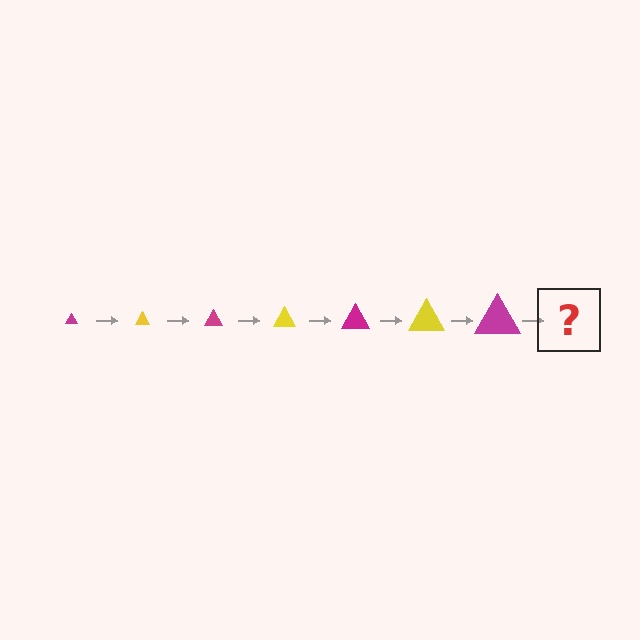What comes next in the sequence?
The next element should be a yellow triangle, larger than the previous one.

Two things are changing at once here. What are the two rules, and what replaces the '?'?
The two rules are that the triangle grows larger each step and the color cycles through magenta and yellow. The '?' should be a yellow triangle, larger than the previous one.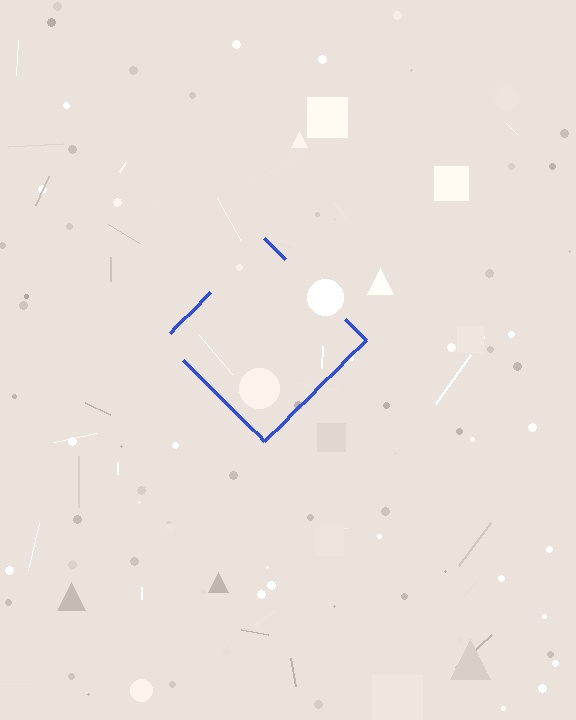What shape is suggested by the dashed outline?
The dashed outline suggests a diamond.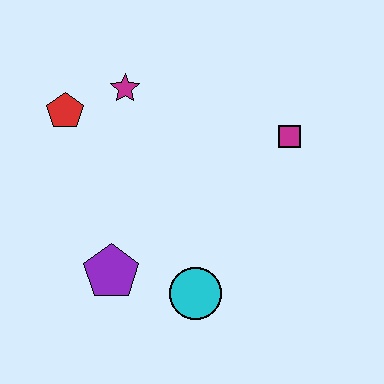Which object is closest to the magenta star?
The red pentagon is closest to the magenta star.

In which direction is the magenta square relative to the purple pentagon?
The magenta square is to the right of the purple pentagon.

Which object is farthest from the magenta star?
The cyan circle is farthest from the magenta star.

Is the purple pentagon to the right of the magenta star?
No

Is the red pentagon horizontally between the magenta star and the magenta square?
No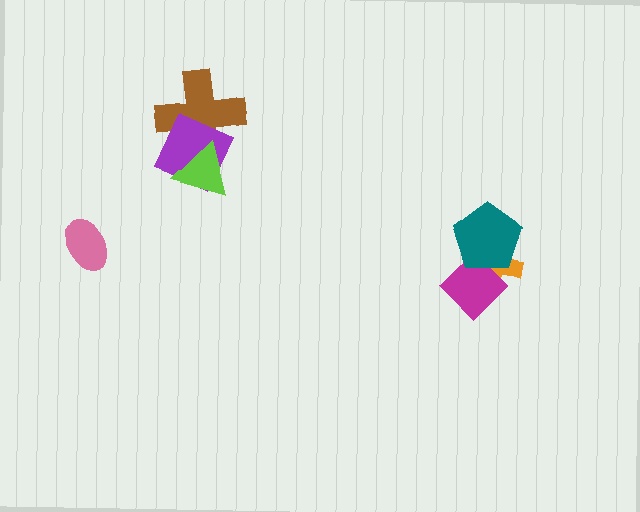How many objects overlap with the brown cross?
2 objects overlap with the brown cross.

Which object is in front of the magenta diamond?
The teal pentagon is in front of the magenta diamond.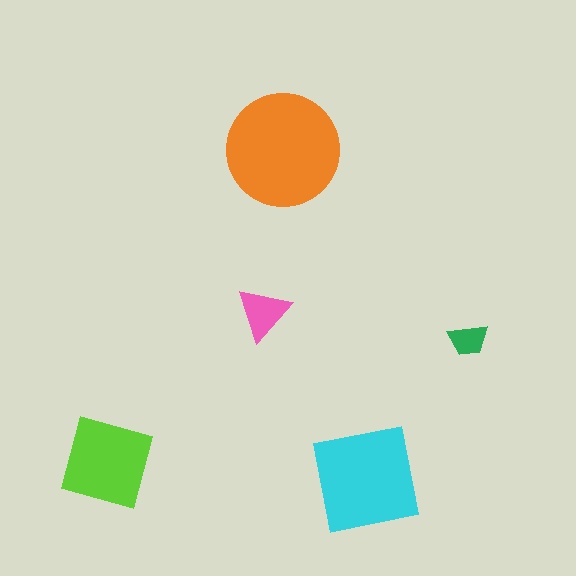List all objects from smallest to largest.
The green trapezoid, the pink triangle, the lime square, the cyan square, the orange circle.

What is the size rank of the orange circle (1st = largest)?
1st.